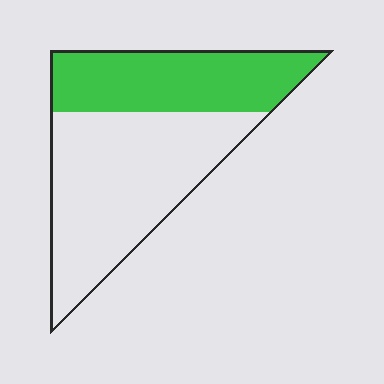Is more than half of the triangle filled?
No.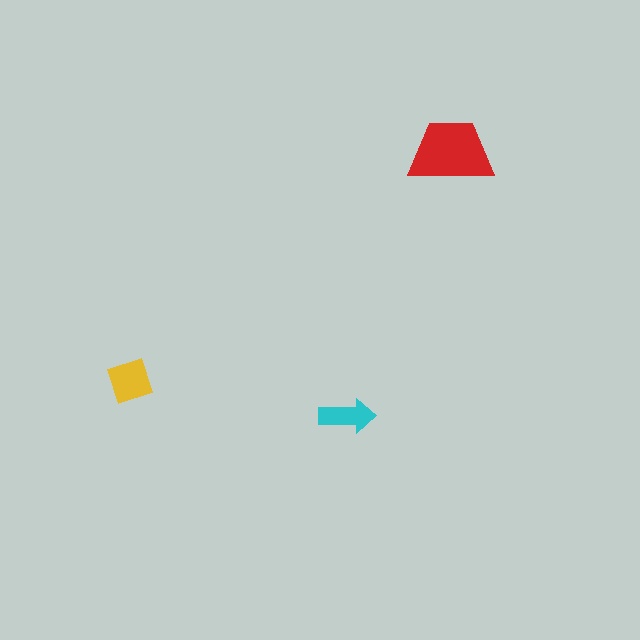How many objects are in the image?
There are 3 objects in the image.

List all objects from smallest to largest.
The cyan arrow, the yellow diamond, the red trapezoid.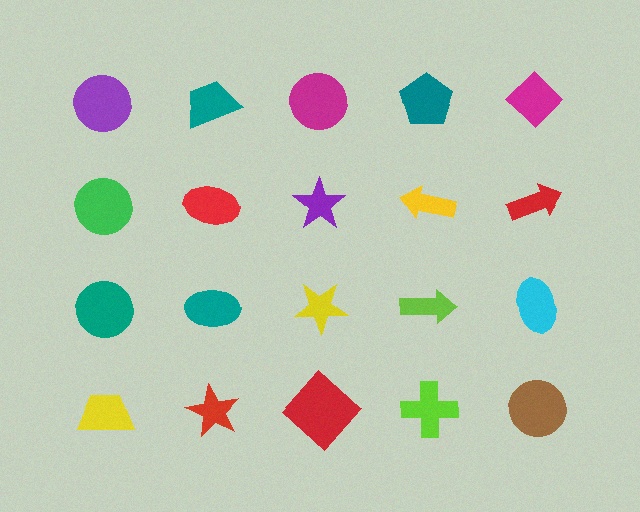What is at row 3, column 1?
A teal circle.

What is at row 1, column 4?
A teal pentagon.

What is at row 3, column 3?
A yellow star.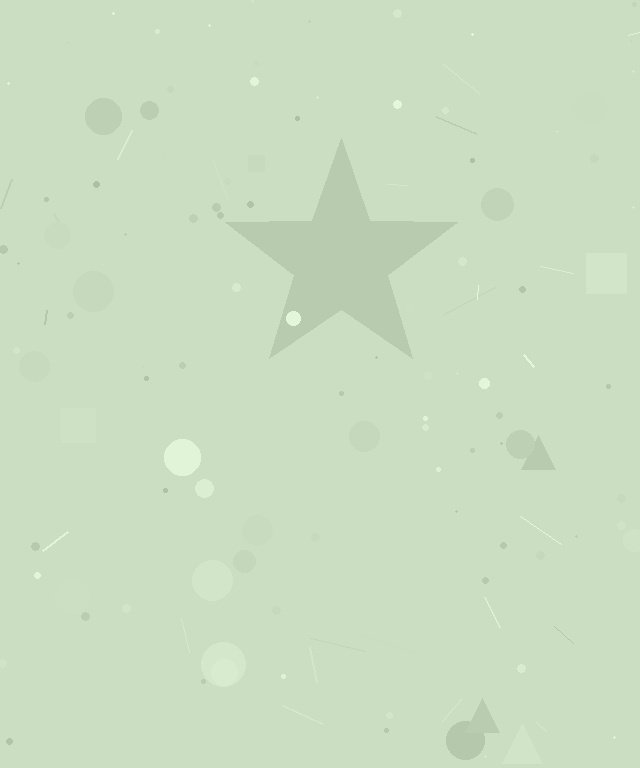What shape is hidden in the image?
A star is hidden in the image.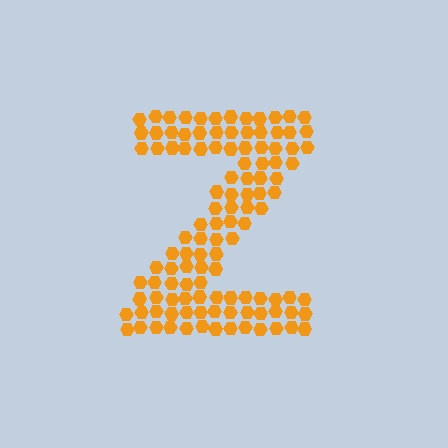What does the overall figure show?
The overall figure shows the letter Z.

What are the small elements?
The small elements are hexagons.